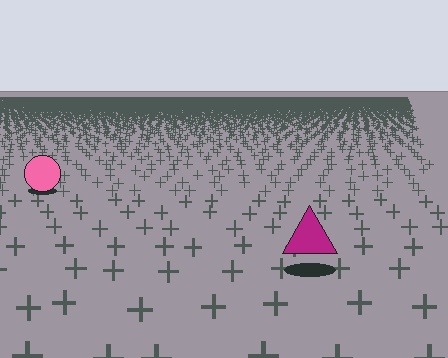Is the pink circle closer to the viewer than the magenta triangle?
No. The magenta triangle is closer — you can tell from the texture gradient: the ground texture is coarser near it.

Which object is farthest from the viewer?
The pink circle is farthest from the viewer. It appears smaller and the ground texture around it is denser.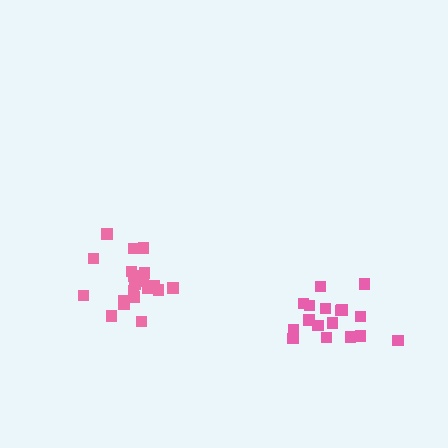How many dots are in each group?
Group 1: 20 dots, Group 2: 17 dots (37 total).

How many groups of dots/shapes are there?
There are 2 groups.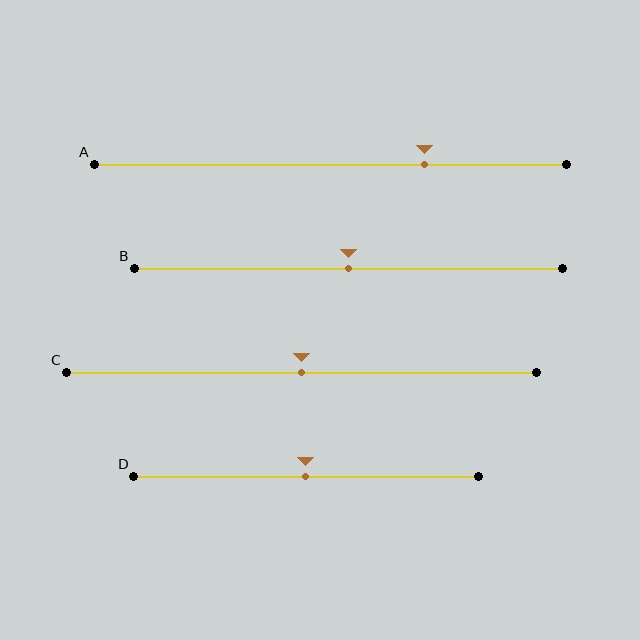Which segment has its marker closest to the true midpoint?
Segment B has its marker closest to the true midpoint.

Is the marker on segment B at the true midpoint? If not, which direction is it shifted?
Yes, the marker on segment B is at the true midpoint.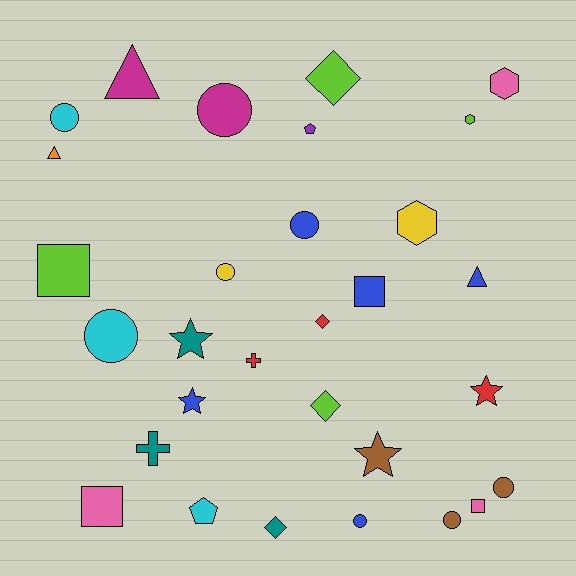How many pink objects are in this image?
There are 3 pink objects.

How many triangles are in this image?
There are 3 triangles.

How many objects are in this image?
There are 30 objects.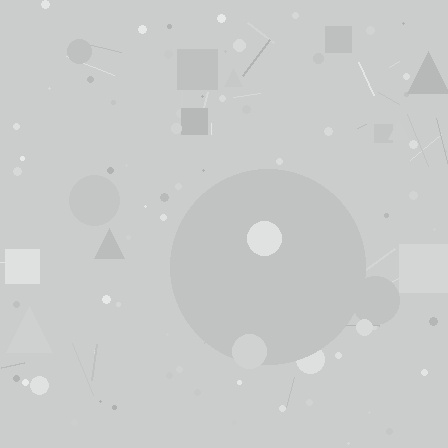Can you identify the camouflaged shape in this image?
The camouflaged shape is a circle.